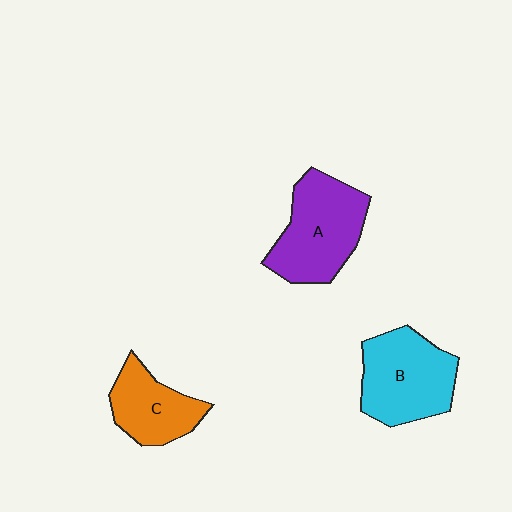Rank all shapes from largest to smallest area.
From largest to smallest: A (purple), B (cyan), C (orange).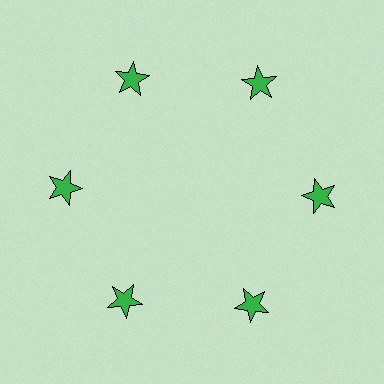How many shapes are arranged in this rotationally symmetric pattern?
There are 6 shapes, arranged in 6 groups of 1.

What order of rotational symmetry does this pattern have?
This pattern has 6-fold rotational symmetry.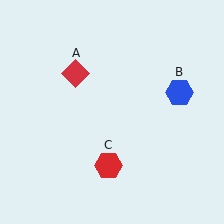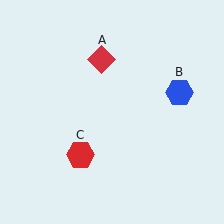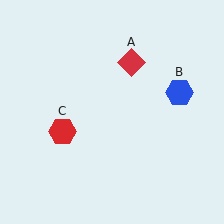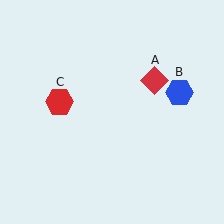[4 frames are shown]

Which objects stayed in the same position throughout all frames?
Blue hexagon (object B) remained stationary.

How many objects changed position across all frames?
2 objects changed position: red diamond (object A), red hexagon (object C).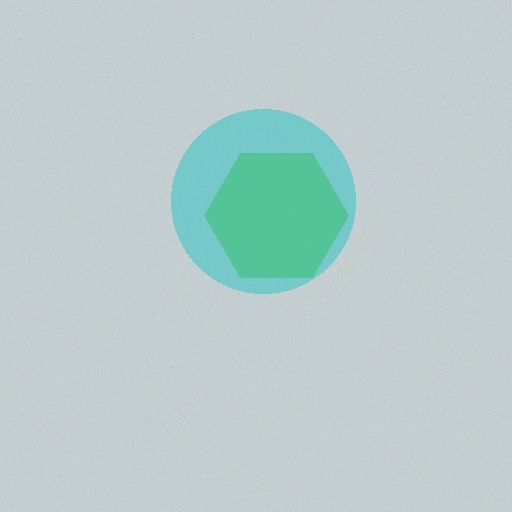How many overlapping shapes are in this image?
There are 2 overlapping shapes in the image.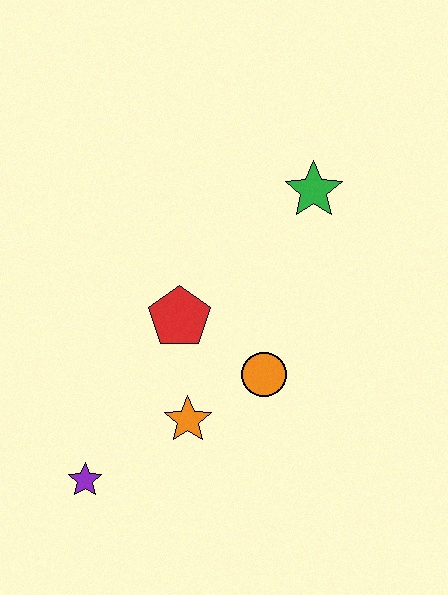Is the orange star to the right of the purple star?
Yes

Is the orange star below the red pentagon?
Yes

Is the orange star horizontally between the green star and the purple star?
Yes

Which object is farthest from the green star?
The purple star is farthest from the green star.